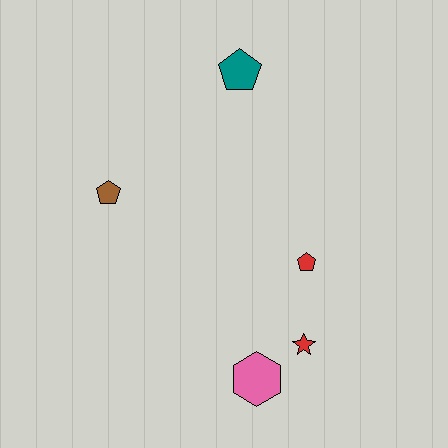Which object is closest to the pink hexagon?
The red star is closest to the pink hexagon.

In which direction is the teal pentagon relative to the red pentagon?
The teal pentagon is above the red pentagon.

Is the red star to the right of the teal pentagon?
Yes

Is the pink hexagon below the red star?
Yes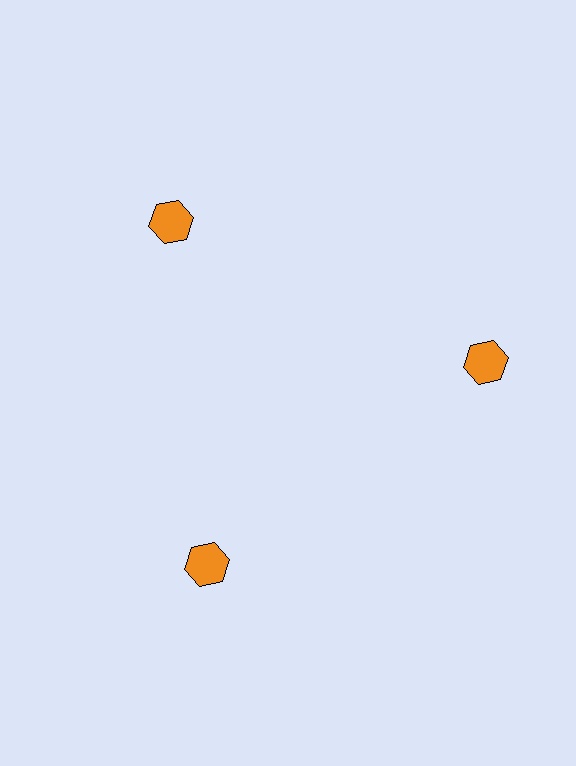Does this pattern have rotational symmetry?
Yes, this pattern has 3-fold rotational symmetry. It looks the same after rotating 120 degrees around the center.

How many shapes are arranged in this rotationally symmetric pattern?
There are 3 shapes, arranged in 3 groups of 1.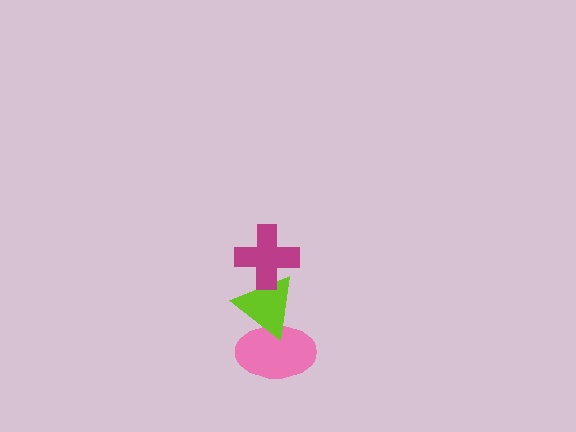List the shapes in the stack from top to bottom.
From top to bottom: the magenta cross, the lime triangle, the pink ellipse.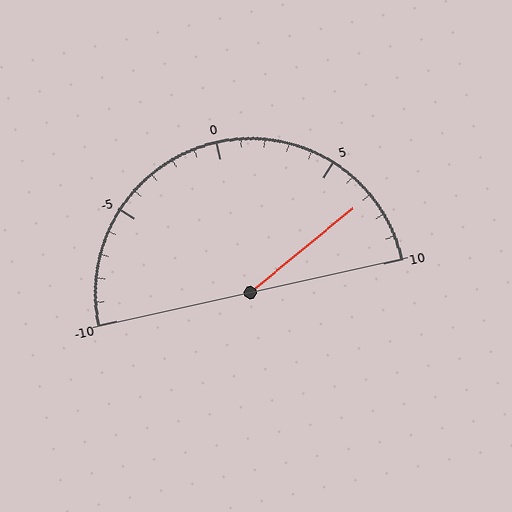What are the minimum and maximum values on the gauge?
The gauge ranges from -10 to 10.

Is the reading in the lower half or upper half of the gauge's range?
The reading is in the upper half of the range (-10 to 10).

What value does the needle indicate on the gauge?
The needle indicates approximately 7.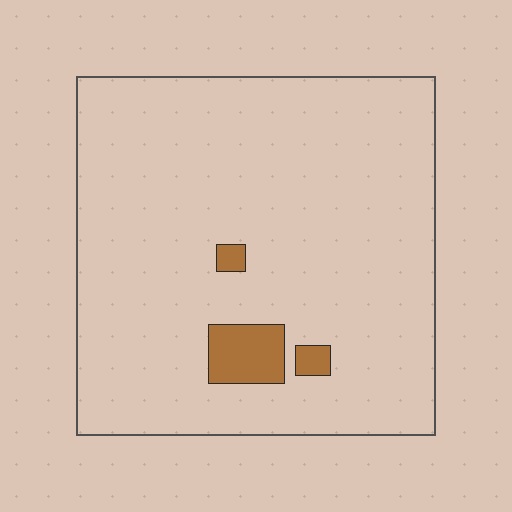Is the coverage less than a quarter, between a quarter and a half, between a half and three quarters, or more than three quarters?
Less than a quarter.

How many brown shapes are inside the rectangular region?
3.